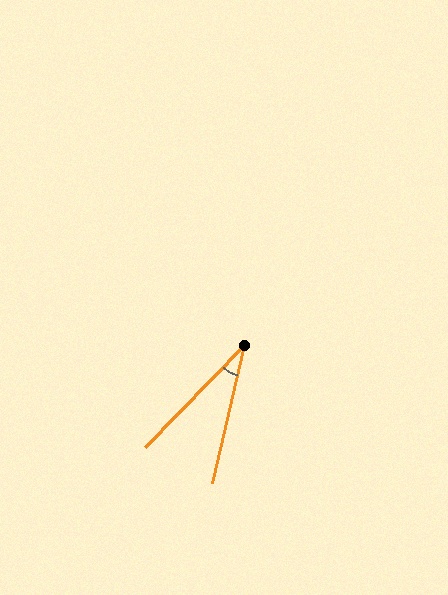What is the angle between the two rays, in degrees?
Approximately 31 degrees.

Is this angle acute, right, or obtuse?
It is acute.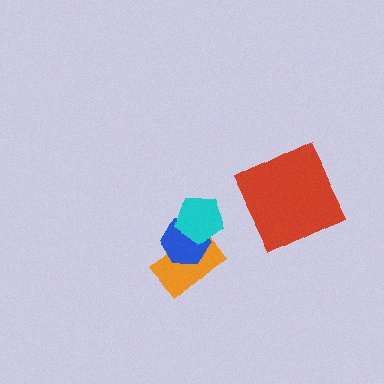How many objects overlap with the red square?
0 objects overlap with the red square.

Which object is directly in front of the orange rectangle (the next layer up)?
The blue hexagon is directly in front of the orange rectangle.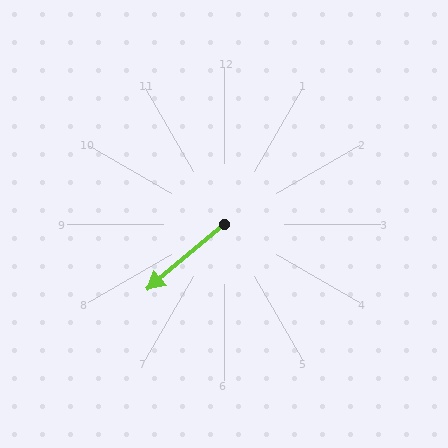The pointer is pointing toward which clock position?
Roughly 8 o'clock.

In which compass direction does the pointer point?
Southwest.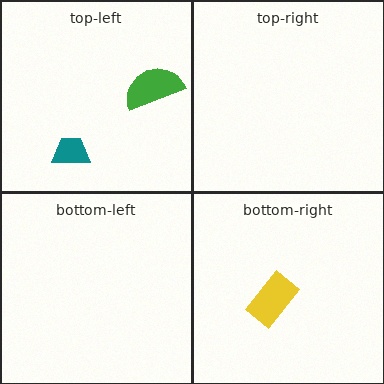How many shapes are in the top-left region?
2.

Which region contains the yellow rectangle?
The bottom-right region.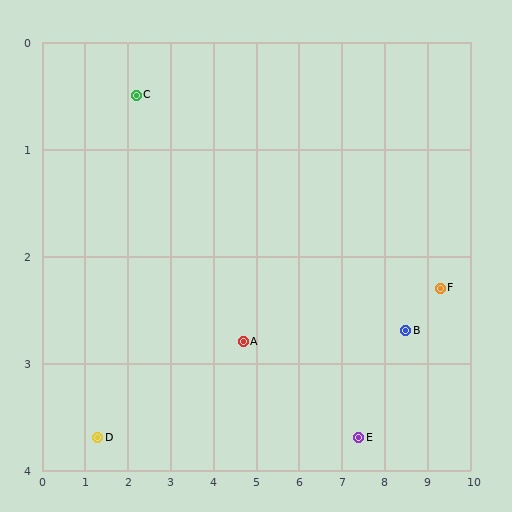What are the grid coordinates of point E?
Point E is at approximately (7.4, 3.7).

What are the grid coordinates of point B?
Point B is at approximately (8.5, 2.7).